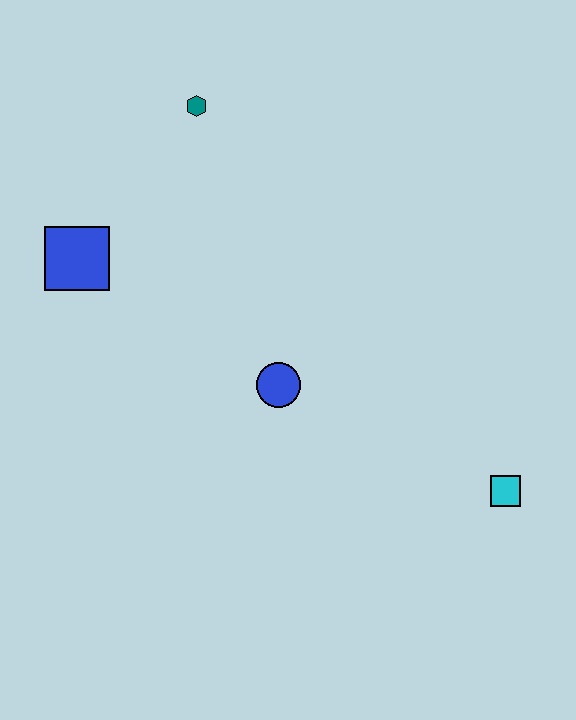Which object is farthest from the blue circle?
The teal hexagon is farthest from the blue circle.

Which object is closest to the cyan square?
The blue circle is closest to the cyan square.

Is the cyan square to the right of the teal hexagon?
Yes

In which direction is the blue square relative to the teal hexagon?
The blue square is below the teal hexagon.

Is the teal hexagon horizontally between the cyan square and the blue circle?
No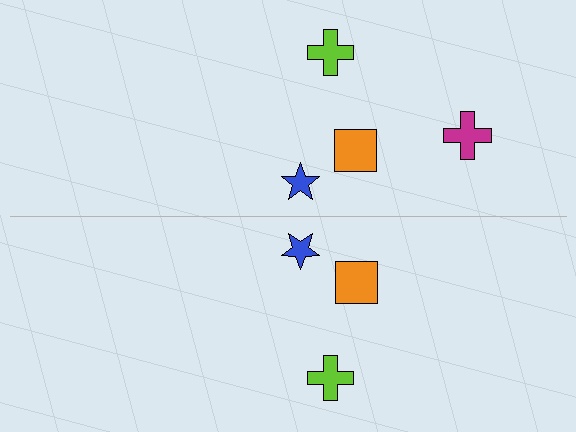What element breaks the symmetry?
A magenta cross is missing from the bottom side.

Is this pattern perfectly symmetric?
No, the pattern is not perfectly symmetric. A magenta cross is missing from the bottom side.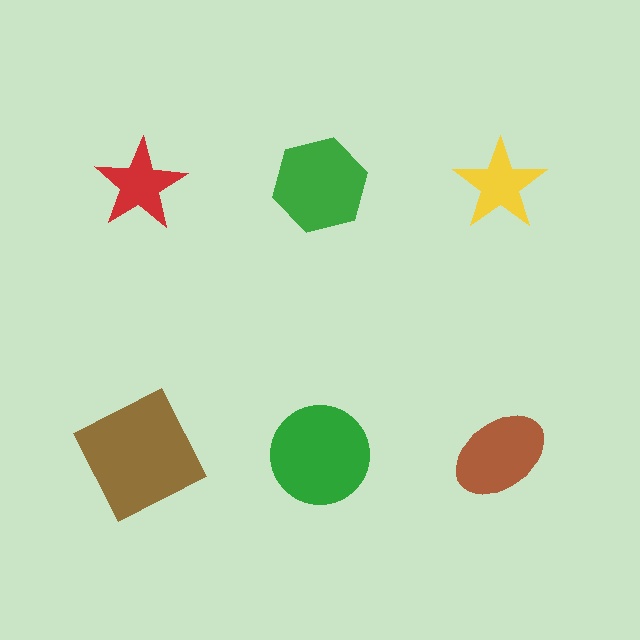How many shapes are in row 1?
3 shapes.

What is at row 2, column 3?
A brown ellipse.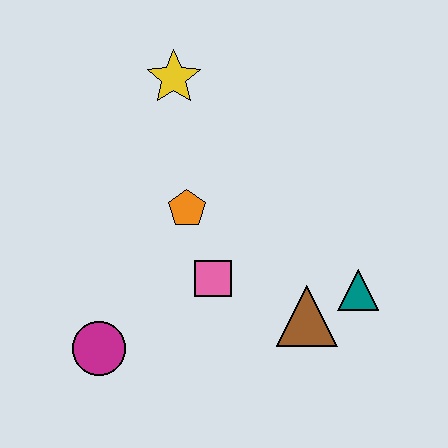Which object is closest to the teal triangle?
The brown triangle is closest to the teal triangle.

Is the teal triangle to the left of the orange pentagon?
No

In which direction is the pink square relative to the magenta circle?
The pink square is to the right of the magenta circle.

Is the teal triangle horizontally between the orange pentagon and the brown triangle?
No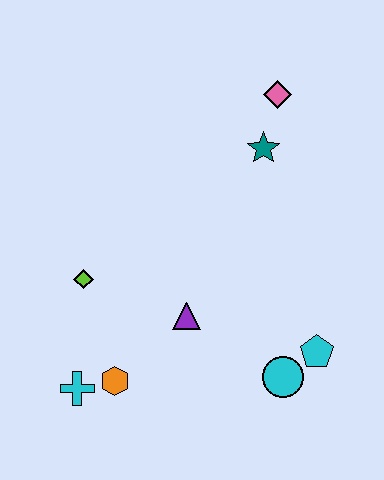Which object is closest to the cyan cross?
The orange hexagon is closest to the cyan cross.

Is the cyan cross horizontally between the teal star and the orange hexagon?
No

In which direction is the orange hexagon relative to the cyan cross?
The orange hexagon is to the right of the cyan cross.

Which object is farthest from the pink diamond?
The cyan cross is farthest from the pink diamond.